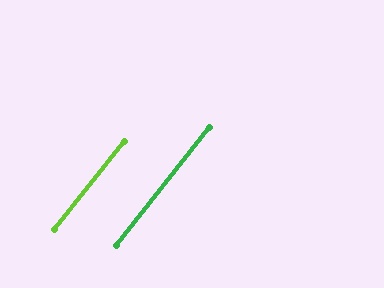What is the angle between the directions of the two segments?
Approximately 0 degrees.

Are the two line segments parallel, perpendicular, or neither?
Parallel — their directions differ by only 0.1°.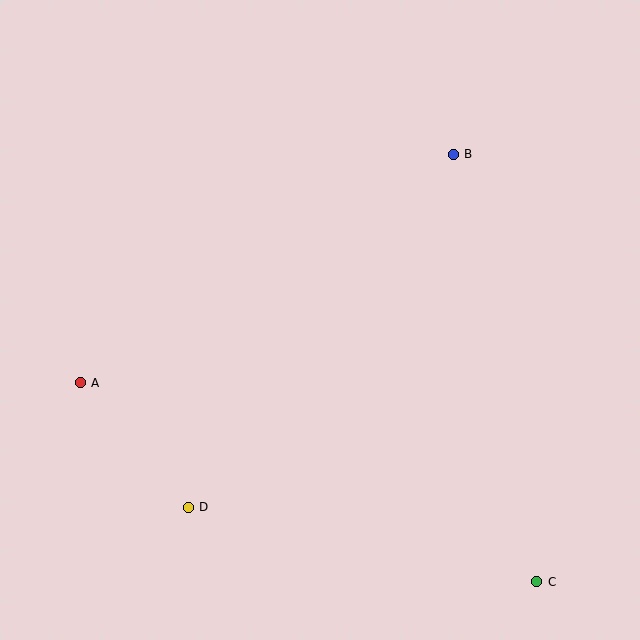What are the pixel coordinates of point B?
Point B is at (453, 154).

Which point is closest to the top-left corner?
Point A is closest to the top-left corner.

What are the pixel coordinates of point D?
Point D is at (188, 507).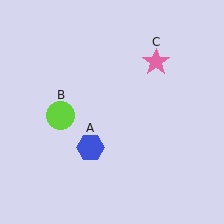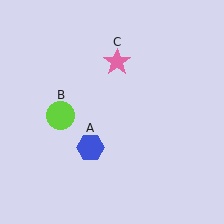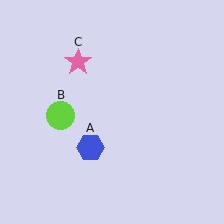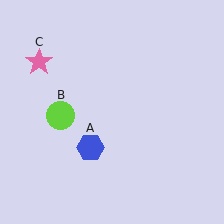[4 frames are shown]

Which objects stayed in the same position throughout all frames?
Blue hexagon (object A) and lime circle (object B) remained stationary.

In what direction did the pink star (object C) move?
The pink star (object C) moved left.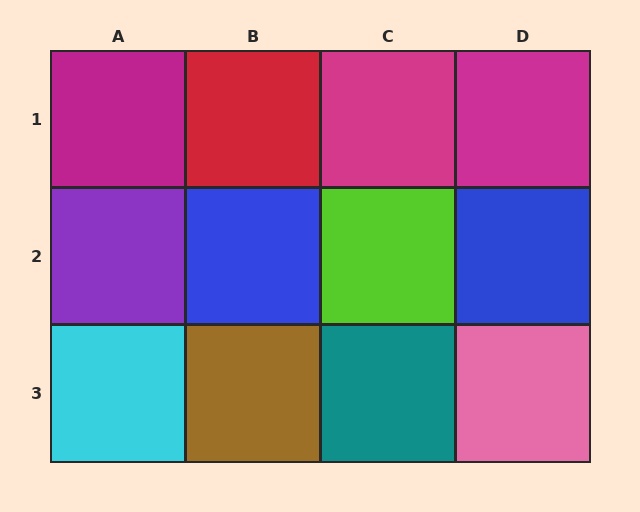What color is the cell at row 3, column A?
Cyan.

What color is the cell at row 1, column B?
Red.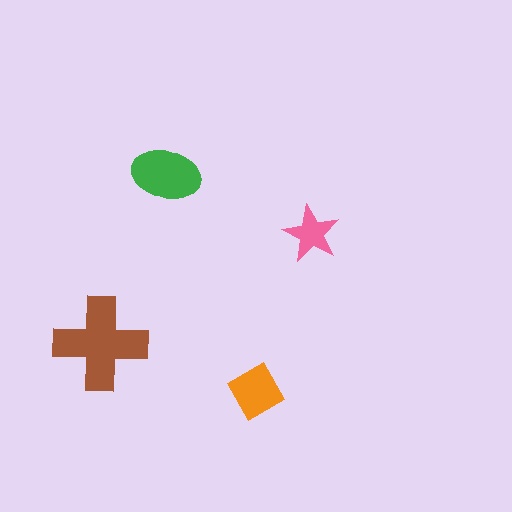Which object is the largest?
The brown cross.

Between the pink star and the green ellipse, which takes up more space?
The green ellipse.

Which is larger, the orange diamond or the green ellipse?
The green ellipse.